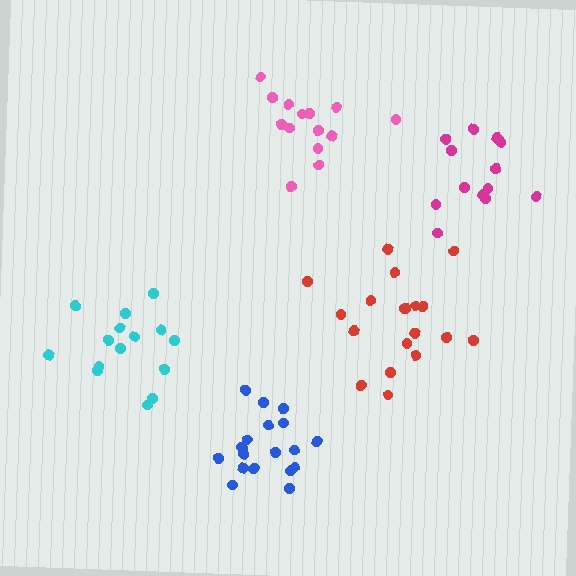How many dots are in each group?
Group 1: 15 dots, Group 2: 19 dots, Group 3: 14 dots, Group 4: 13 dots, Group 5: 19 dots (80 total).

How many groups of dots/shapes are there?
There are 5 groups.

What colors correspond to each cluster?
The clusters are colored: cyan, blue, pink, magenta, red.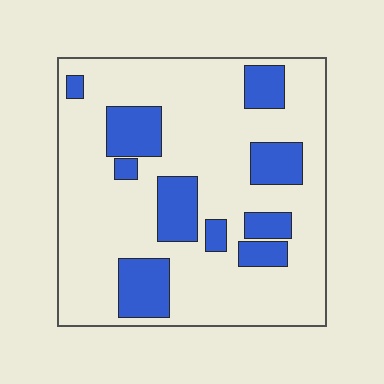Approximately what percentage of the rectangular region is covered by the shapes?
Approximately 25%.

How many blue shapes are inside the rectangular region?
10.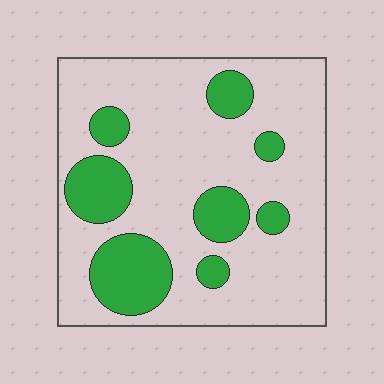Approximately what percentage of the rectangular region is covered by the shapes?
Approximately 25%.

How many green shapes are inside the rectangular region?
8.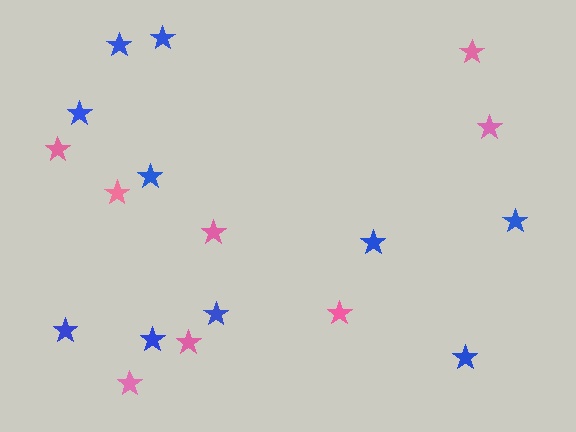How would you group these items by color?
There are 2 groups: one group of blue stars (10) and one group of pink stars (8).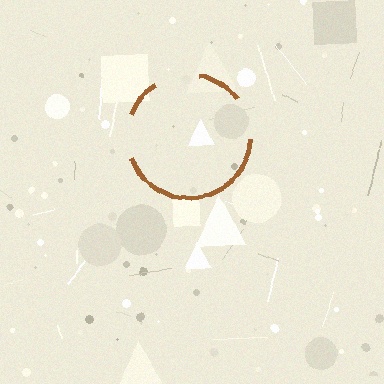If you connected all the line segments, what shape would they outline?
They would outline a circle.